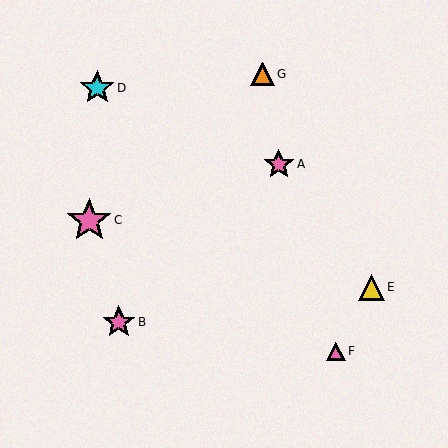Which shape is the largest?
The pink star (labeled C) is the largest.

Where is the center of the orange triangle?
The center of the orange triangle is at (262, 74).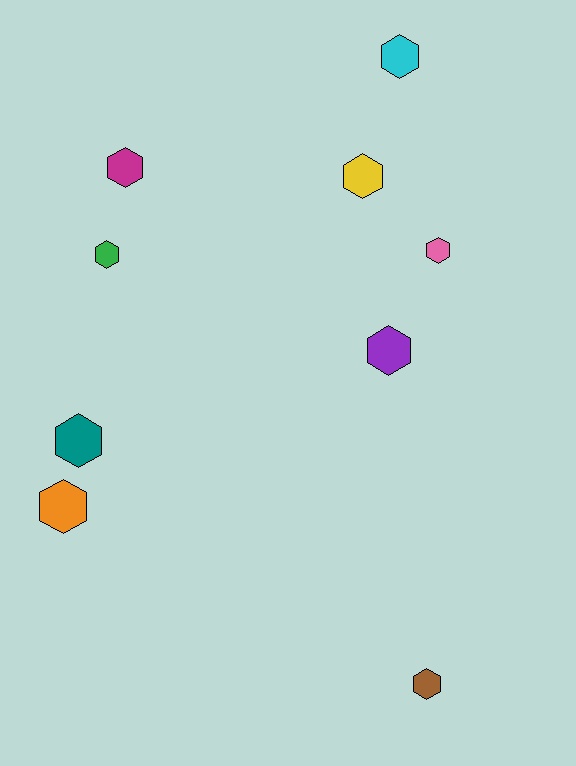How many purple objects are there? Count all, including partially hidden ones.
There is 1 purple object.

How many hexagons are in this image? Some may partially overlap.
There are 9 hexagons.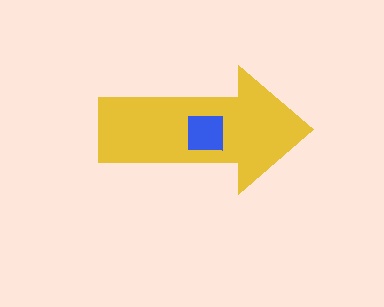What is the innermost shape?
The blue square.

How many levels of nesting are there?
2.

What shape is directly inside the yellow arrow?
The blue square.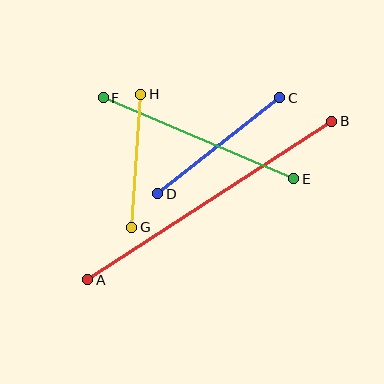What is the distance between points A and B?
The distance is approximately 291 pixels.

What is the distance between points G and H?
The distance is approximately 134 pixels.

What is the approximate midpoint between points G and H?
The midpoint is at approximately (136, 161) pixels.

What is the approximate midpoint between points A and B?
The midpoint is at approximately (210, 201) pixels.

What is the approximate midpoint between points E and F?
The midpoint is at approximately (198, 138) pixels.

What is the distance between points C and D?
The distance is approximately 155 pixels.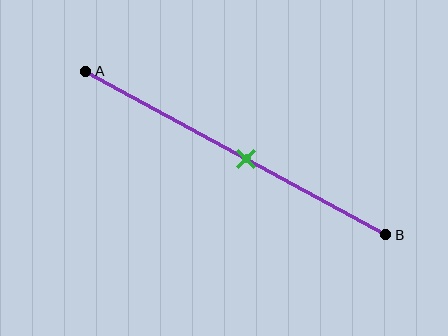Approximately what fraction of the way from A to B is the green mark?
The green mark is approximately 55% of the way from A to B.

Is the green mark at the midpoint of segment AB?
No, the mark is at about 55% from A, not at the 50% midpoint.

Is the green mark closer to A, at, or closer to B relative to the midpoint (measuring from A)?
The green mark is closer to point B than the midpoint of segment AB.